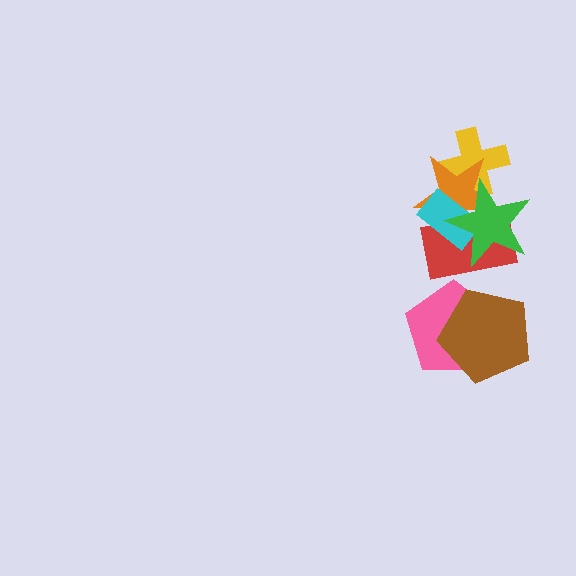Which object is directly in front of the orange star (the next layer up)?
The red rectangle is directly in front of the orange star.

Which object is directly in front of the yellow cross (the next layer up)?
The orange star is directly in front of the yellow cross.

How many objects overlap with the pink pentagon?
1 object overlaps with the pink pentagon.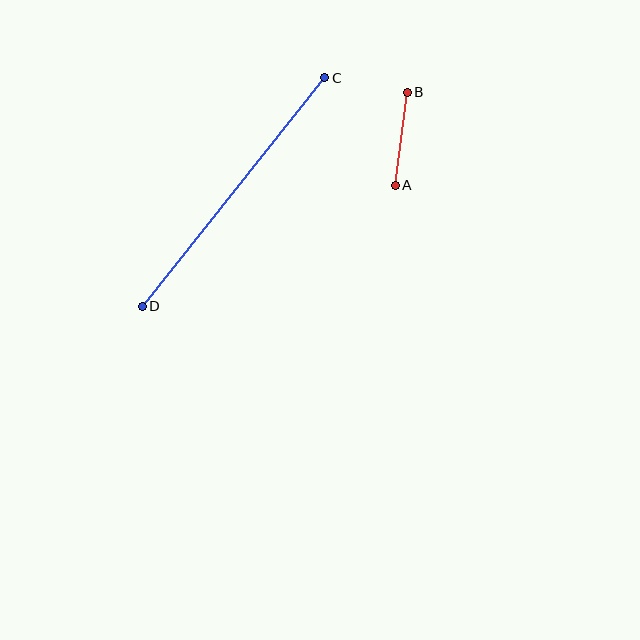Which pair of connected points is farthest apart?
Points C and D are farthest apart.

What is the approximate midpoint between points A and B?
The midpoint is at approximately (401, 139) pixels.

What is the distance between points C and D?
The distance is approximately 292 pixels.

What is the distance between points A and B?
The distance is approximately 94 pixels.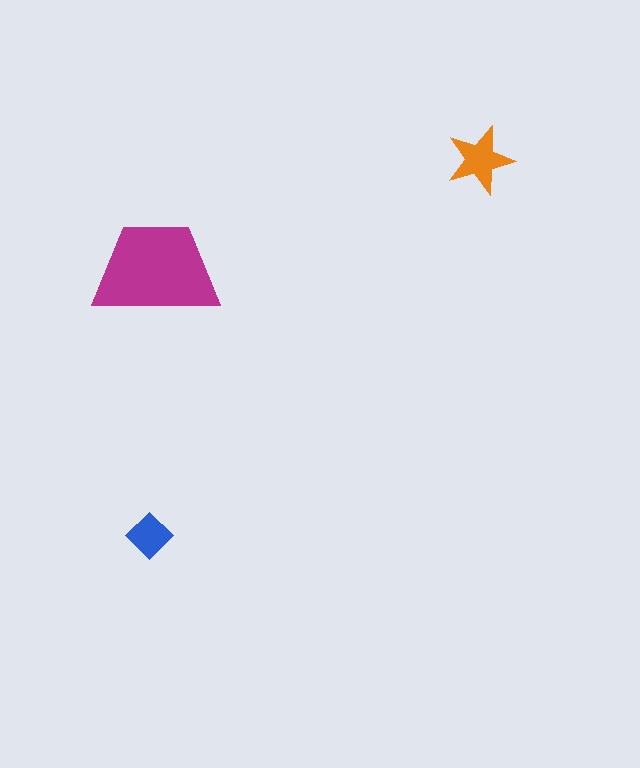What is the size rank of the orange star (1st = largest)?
2nd.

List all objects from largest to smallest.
The magenta trapezoid, the orange star, the blue diamond.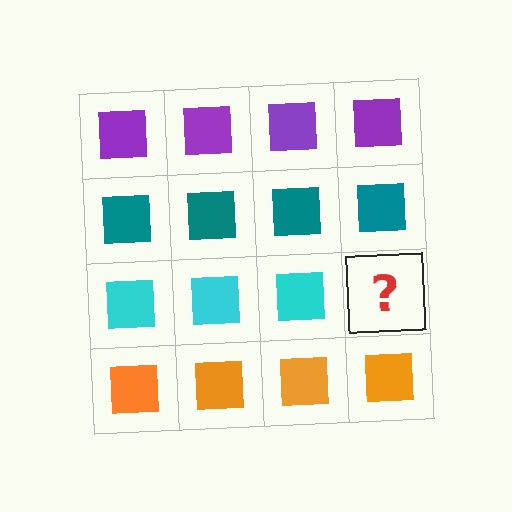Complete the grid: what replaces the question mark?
The question mark should be replaced with a cyan square.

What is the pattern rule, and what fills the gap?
The rule is that each row has a consistent color. The gap should be filled with a cyan square.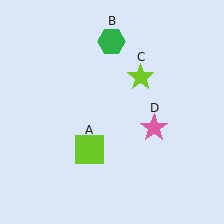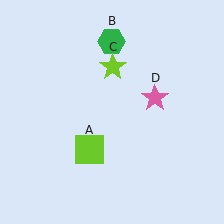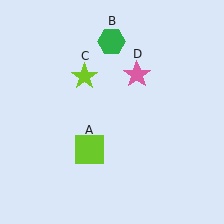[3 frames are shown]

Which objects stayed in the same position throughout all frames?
Lime square (object A) and green hexagon (object B) remained stationary.